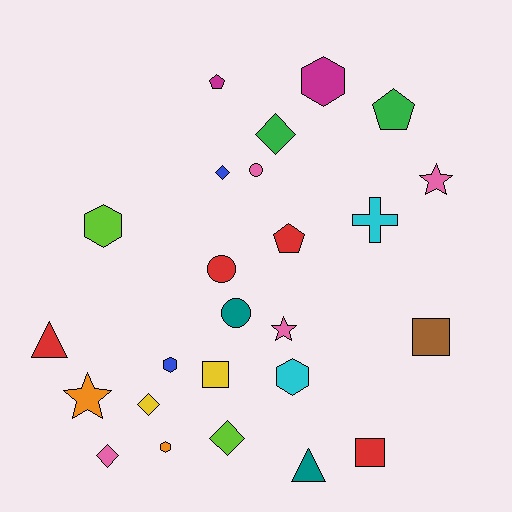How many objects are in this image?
There are 25 objects.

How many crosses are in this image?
There is 1 cross.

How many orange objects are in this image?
There are 2 orange objects.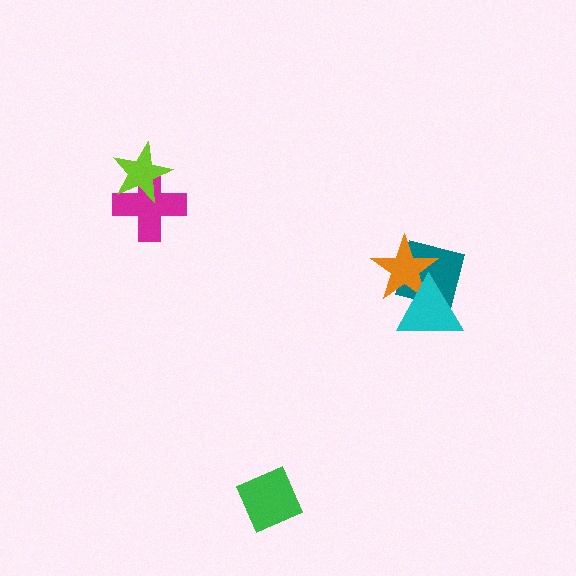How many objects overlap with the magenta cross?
1 object overlaps with the magenta cross.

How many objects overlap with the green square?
0 objects overlap with the green square.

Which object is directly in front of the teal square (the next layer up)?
The orange star is directly in front of the teal square.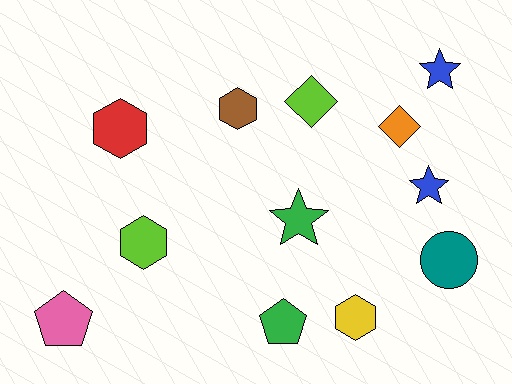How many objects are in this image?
There are 12 objects.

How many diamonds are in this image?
There are 2 diamonds.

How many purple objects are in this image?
There are no purple objects.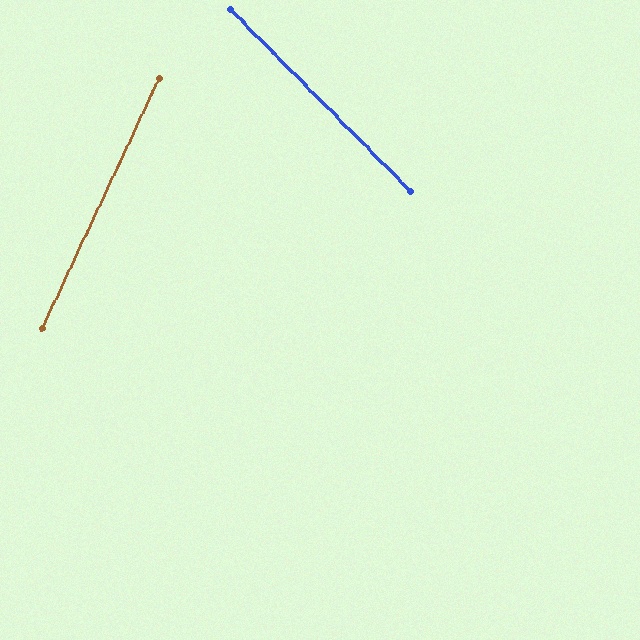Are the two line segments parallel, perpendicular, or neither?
Neither parallel nor perpendicular — they differ by about 70°.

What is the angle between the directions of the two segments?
Approximately 70 degrees.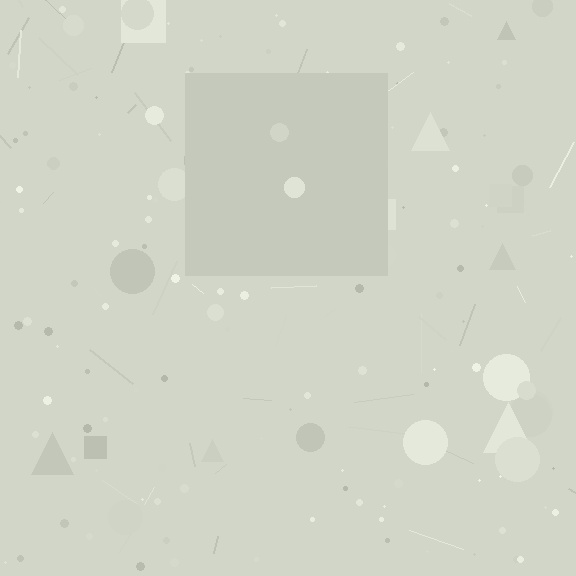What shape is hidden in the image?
A square is hidden in the image.